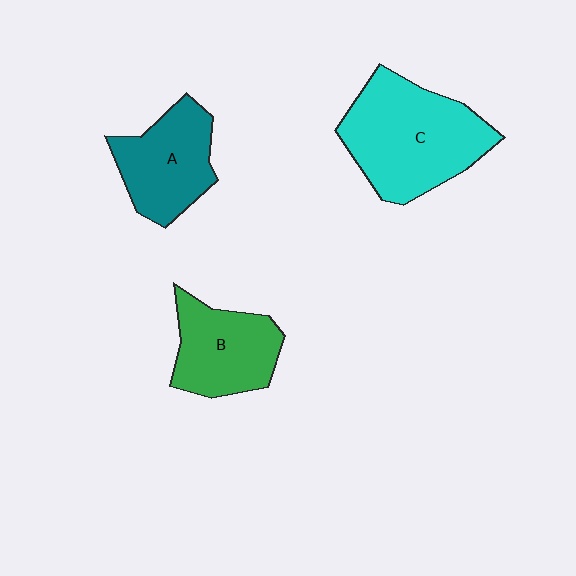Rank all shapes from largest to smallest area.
From largest to smallest: C (cyan), A (teal), B (green).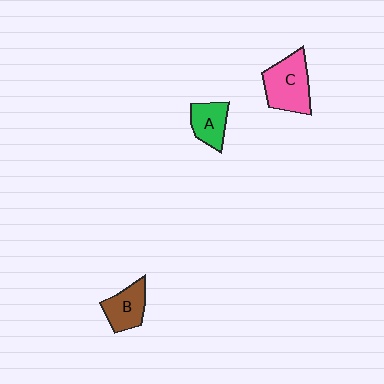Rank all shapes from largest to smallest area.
From largest to smallest: C (pink), B (brown), A (green).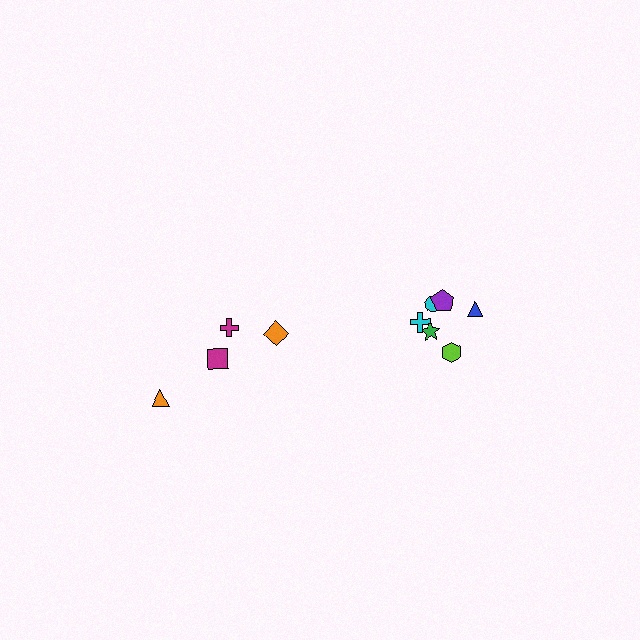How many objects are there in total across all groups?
There are 10 objects.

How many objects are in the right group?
There are 6 objects.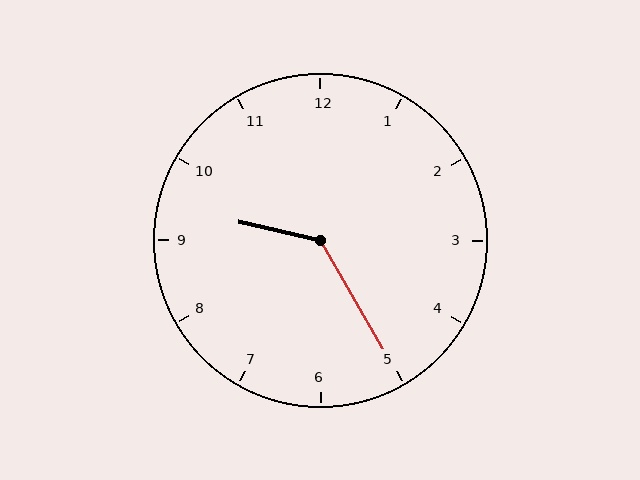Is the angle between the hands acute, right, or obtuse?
It is obtuse.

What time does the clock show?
9:25.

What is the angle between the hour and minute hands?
Approximately 132 degrees.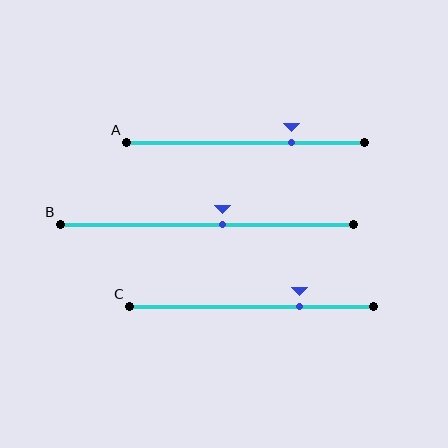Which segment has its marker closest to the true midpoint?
Segment B has its marker closest to the true midpoint.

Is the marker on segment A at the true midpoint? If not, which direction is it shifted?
No, the marker on segment A is shifted to the right by about 19% of the segment length.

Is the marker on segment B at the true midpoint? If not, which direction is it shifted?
No, the marker on segment B is shifted to the right by about 5% of the segment length.